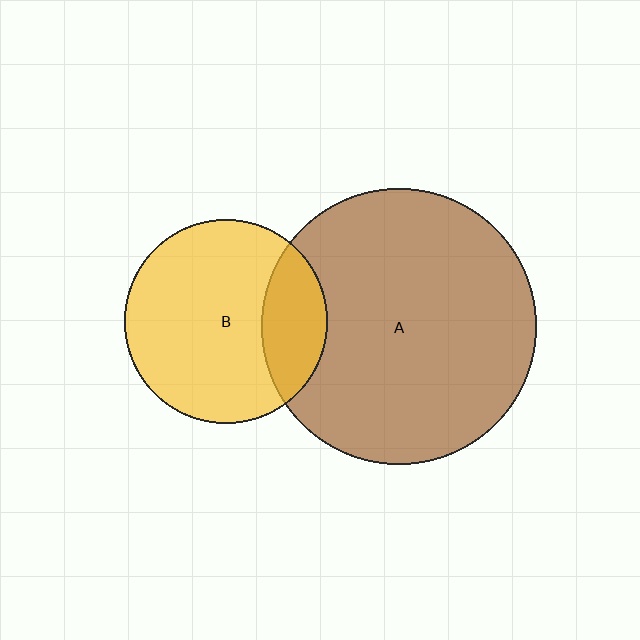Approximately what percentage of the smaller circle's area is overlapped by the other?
Approximately 25%.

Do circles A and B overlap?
Yes.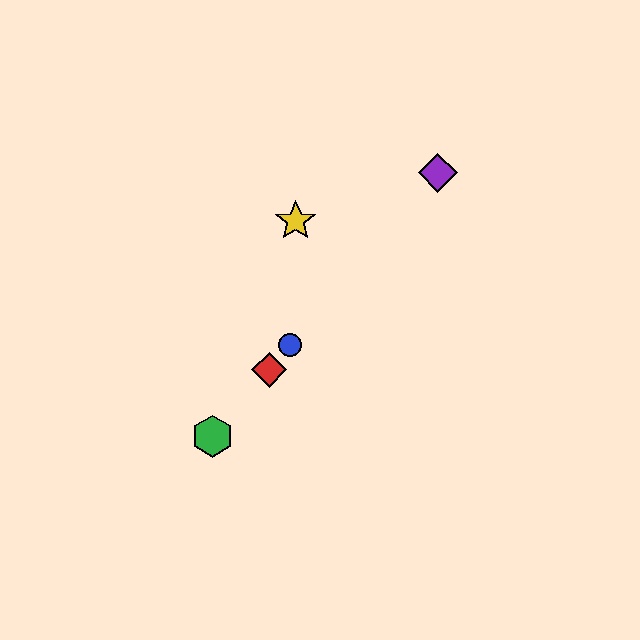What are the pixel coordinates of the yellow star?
The yellow star is at (296, 221).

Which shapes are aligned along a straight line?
The red diamond, the blue circle, the green hexagon, the purple diamond are aligned along a straight line.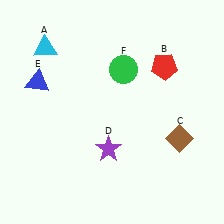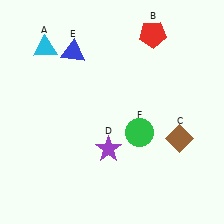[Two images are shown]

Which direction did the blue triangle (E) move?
The blue triangle (E) moved right.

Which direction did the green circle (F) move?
The green circle (F) moved down.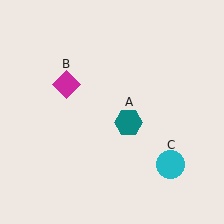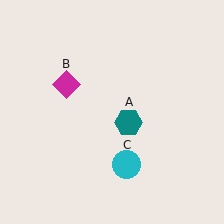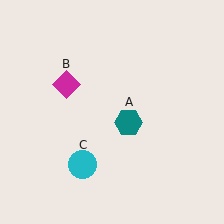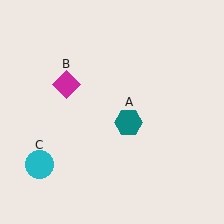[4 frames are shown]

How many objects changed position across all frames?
1 object changed position: cyan circle (object C).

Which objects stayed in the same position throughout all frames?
Teal hexagon (object A) and magenta diamond (object B) remained stationary.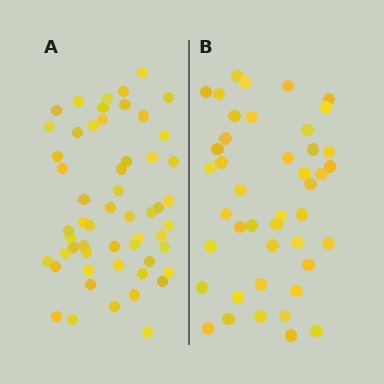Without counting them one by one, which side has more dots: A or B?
Region A (the left region) has more dots.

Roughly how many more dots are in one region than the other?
Region A has roughly 12 or so more dots than region B.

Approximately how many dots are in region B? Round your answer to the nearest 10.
About 40 dots. (The exact count is 43, which rounds to 40.)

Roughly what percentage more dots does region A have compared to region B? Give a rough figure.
About 30% more.